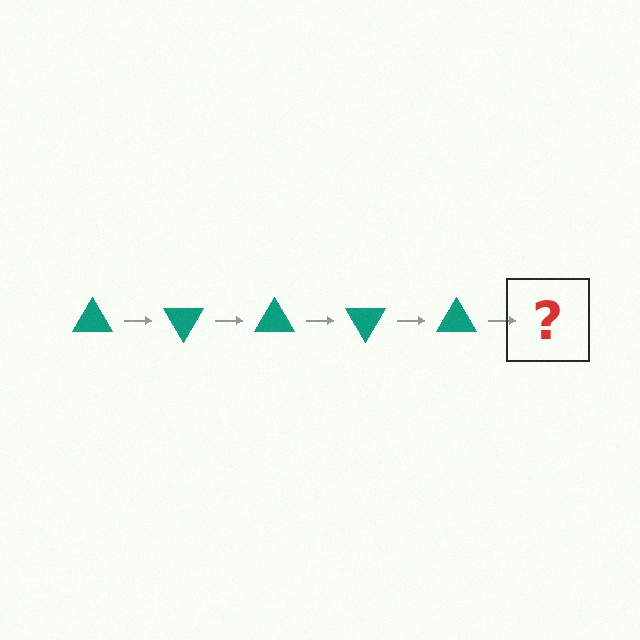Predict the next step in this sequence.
The next step is a teal triangle rotated 300 degrees.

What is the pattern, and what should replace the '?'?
The pattern is that the triangle rotates 60 degrees each step. The '?' should be a teal triangle rotated 300 degrees.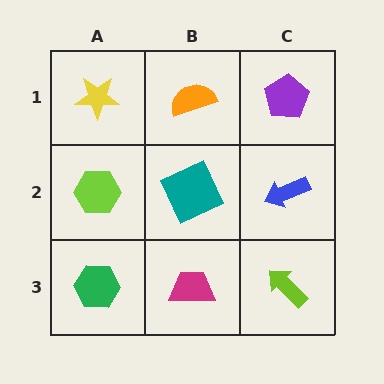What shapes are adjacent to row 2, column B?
An orange semicircle (row 1, column B), a magenta trapezoid (row 3, column B), a lime hexagon (row 2, column A), a blue arrow (row 2, column C).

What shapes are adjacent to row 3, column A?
A lime hexagon (row 2, column A), a magenta trapezoid (row 3, column B).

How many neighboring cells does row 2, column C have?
3.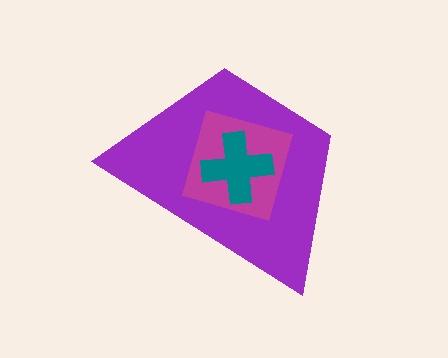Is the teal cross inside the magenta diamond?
Yes.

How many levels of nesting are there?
3.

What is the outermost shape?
The purple trapezoid.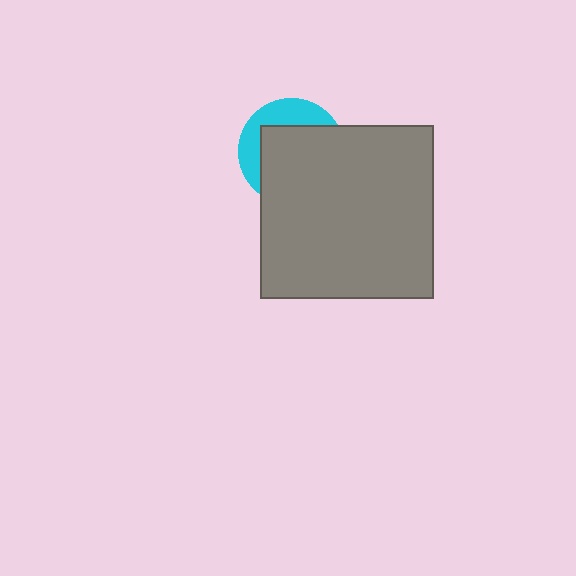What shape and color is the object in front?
The object in front is a gray square.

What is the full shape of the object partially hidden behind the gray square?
The partially hidden object is a cyan circle.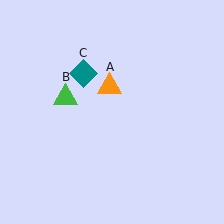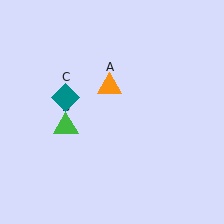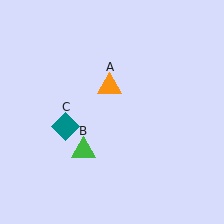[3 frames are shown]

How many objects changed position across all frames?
2 objects changed position: green triangle (object B), teal diamond (object C).